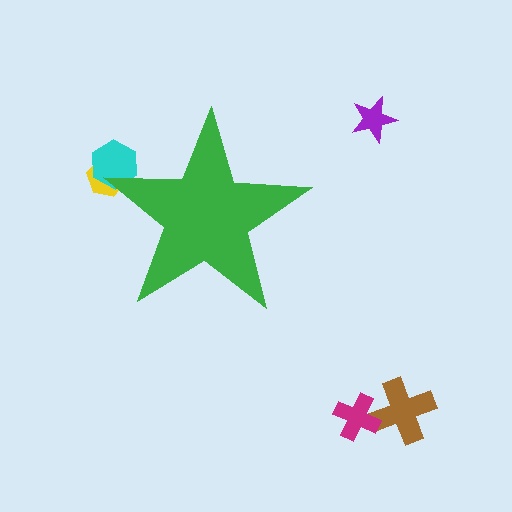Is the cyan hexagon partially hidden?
Yes, the cyan hexagon is partially hidden behind the green star.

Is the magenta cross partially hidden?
No, the magenta cross is fully visible.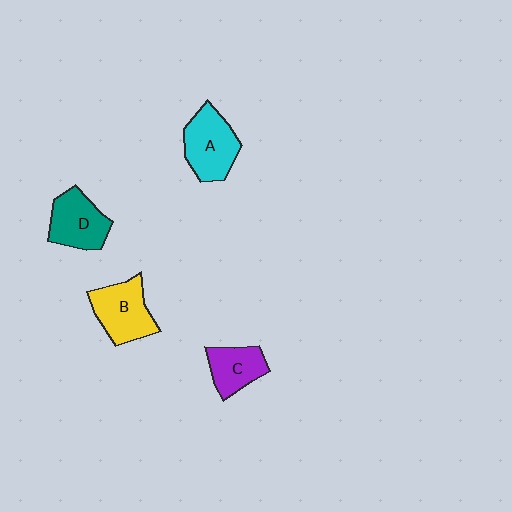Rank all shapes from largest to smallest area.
From largest to smallest: A (cyan), B (yellow), D (teal), C (purple).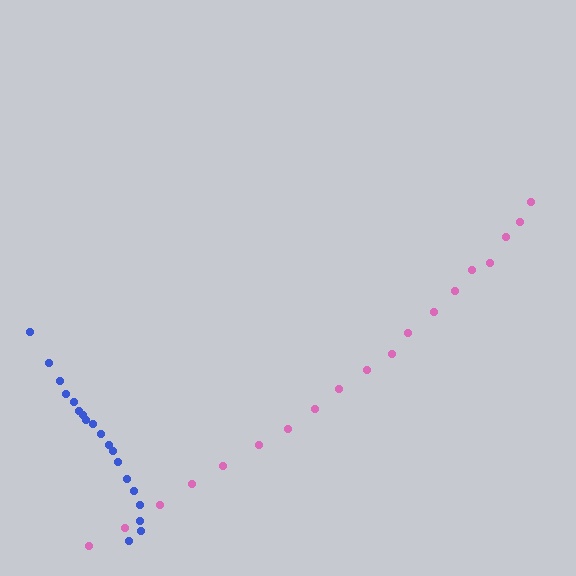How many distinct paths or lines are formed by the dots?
There are 2 distinct paths.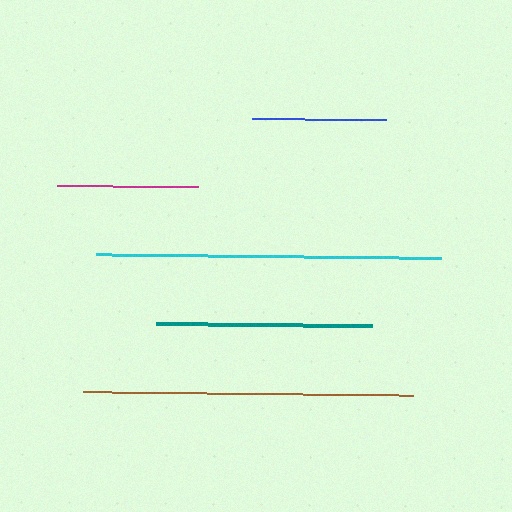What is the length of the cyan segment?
The cyan segment is approximately 345 pixels long.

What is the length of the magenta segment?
The magenta segment is approximately 141 pixels long.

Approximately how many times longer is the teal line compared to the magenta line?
The teal line is approximately 1.5 times the length of the magenta line.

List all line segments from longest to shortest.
From longest to shortest: cyan, brown, teal, magenta, blue.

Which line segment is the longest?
The cyan line is the longest at approximately 345 pixels.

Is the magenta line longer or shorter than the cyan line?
The cyan line is longer than the magenta line.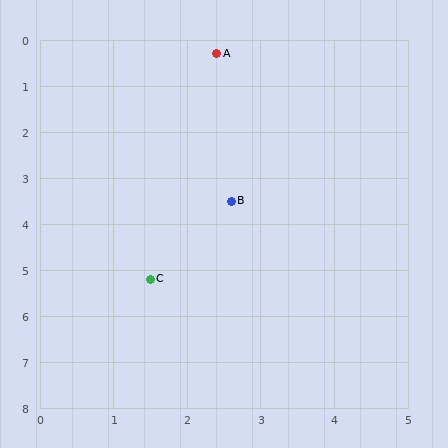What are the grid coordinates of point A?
Point A is at approximately (2.4, 0.3).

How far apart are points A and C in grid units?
Points A and C are about 5.0 grid units apart.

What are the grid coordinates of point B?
Point B is at approximately (2.6, 3.5).